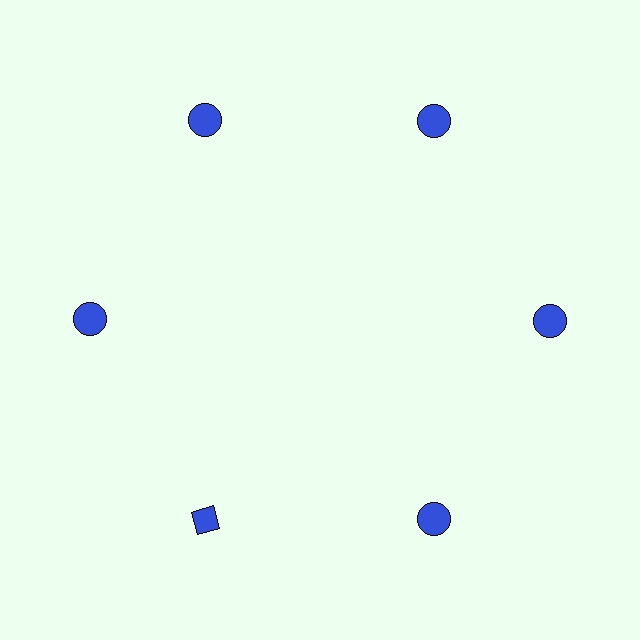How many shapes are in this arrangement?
There are 6 shapes arranged in a ring pattern.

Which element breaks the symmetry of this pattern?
The blue diamond at roughly the 7 o'clock position breaks the symmetry. All other shapes are blue circles.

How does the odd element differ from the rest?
It has a different shape: diamond instead of circle.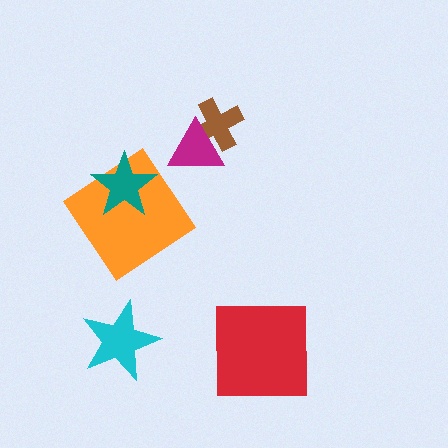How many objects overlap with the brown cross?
1 object overlaps with the brown cross.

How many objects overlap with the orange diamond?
1 object overlaps with the orange diamond.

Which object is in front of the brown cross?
The magenta triangle is in front of the brown cross.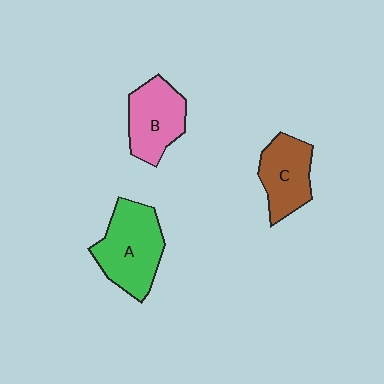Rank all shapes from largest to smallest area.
From largest to smallest: A (green), B (pink), C (brown).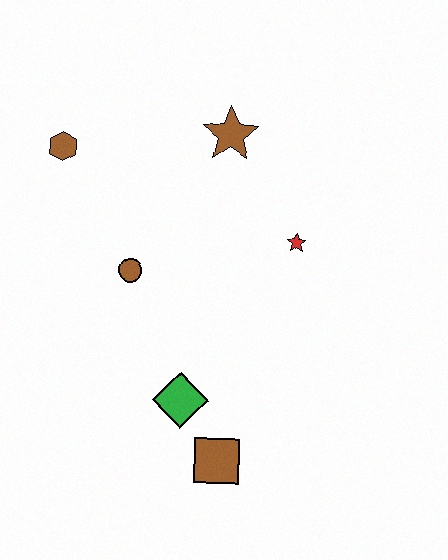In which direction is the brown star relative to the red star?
The brown star is above the red star.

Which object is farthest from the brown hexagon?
The brown square is farthest from the brown hexagon.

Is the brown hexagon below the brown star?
Yes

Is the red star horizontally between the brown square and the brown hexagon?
No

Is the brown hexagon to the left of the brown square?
Yes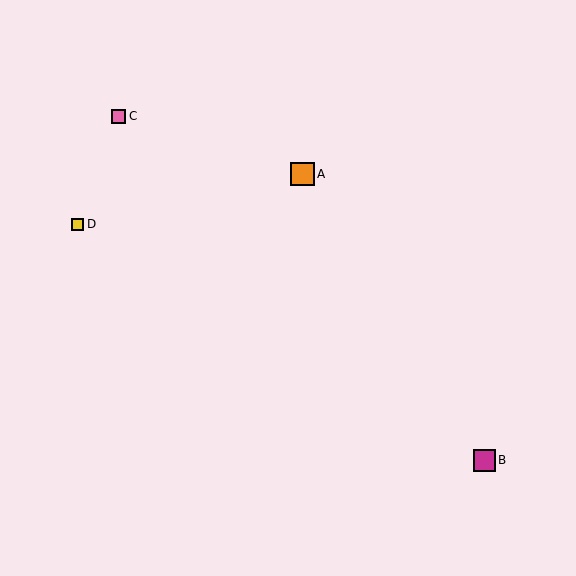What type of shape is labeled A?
Shape A is an orange square.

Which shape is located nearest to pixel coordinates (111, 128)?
The pink square (labeled C) at (119, 116) is nearest to that location.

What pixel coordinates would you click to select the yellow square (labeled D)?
Click at (77, 224) to select the yellow square D.